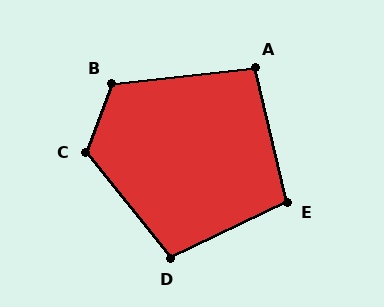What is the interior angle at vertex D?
Approximately 103 degrees (obtuse).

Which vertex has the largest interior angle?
C, at approximately 120 degrees.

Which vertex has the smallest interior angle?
A, at approximately 97 degrees.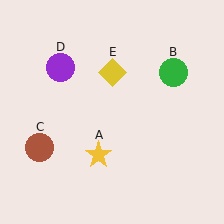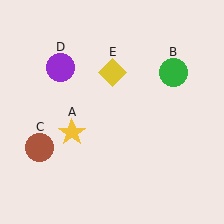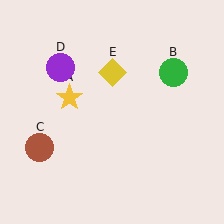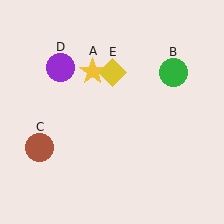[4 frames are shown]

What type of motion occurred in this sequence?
The yellow star (object A) rotated clockwise around the center of the scene.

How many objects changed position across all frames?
1 object changed position: yellow star (object A).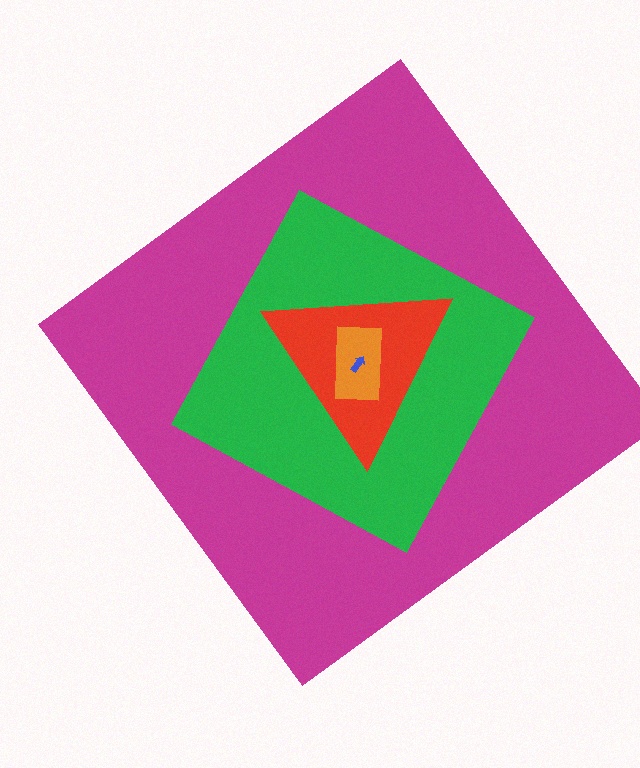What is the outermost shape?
The magenta diamond.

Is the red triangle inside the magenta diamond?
Yes.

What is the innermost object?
The blue arrow.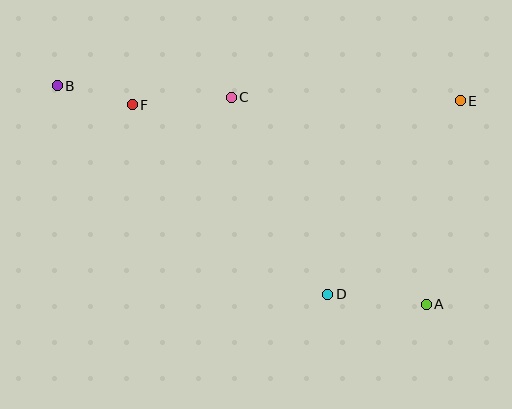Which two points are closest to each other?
Points B and F are closest to each other.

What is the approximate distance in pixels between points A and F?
The distance between A and F is approximately 355 pixels.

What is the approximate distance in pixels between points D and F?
The distance between D and F is approximately 273 pixels.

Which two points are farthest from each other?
Points A and B are farthest from each other.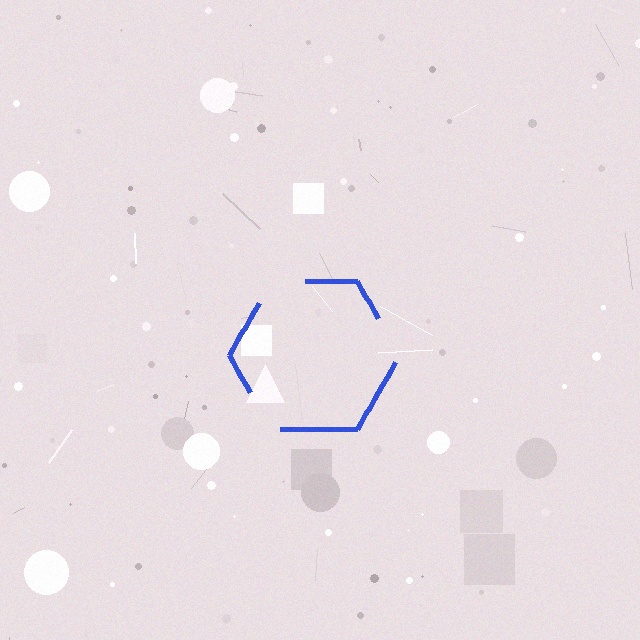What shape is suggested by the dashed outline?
The dashed outline suggests a hexagon.